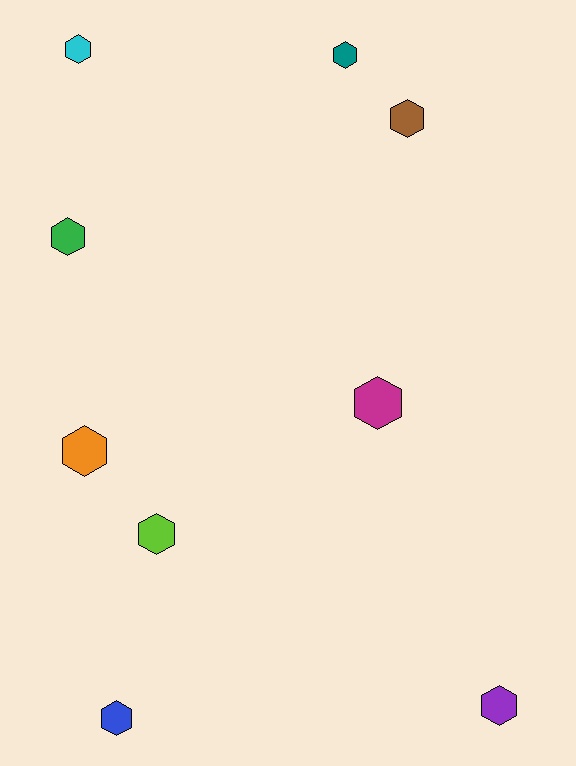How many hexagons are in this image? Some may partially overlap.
There are 9 hexagons.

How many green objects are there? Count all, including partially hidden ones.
There is 1 green object.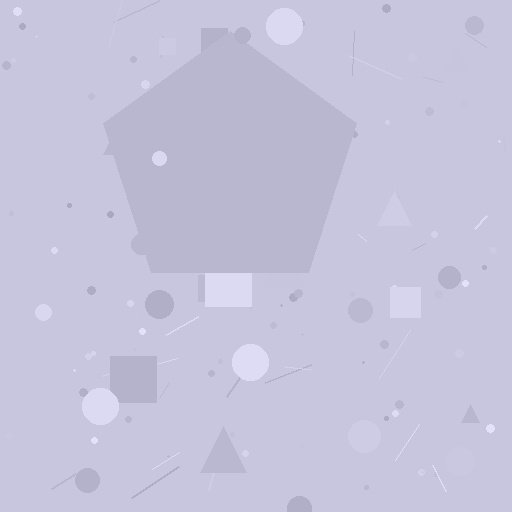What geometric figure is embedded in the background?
A pentagon is embedded in the background.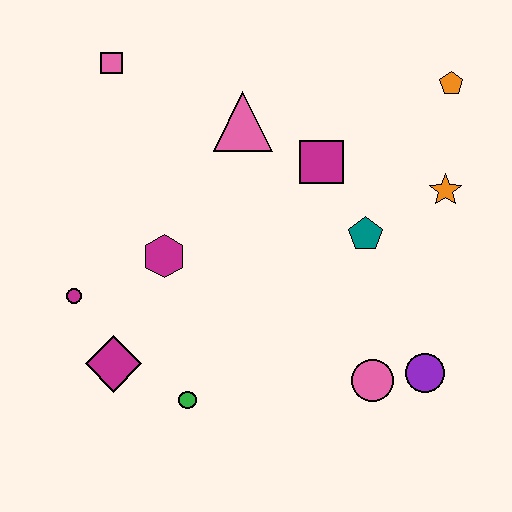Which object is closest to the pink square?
The pink triangle is closest to the pink square.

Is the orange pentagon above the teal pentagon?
Yes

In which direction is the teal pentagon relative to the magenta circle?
The teal pentagon is to the right of the magenta circle.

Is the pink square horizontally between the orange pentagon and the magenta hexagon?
No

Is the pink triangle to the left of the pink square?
No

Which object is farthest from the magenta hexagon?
The orange pentagon is farthest from the magenta hexagon.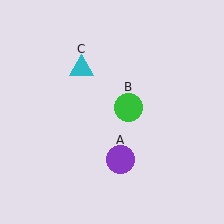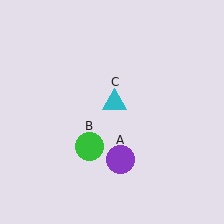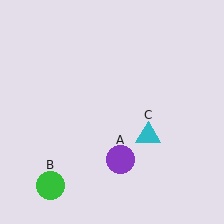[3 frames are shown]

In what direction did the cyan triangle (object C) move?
The cyan triangle (object C) moved down and to the right.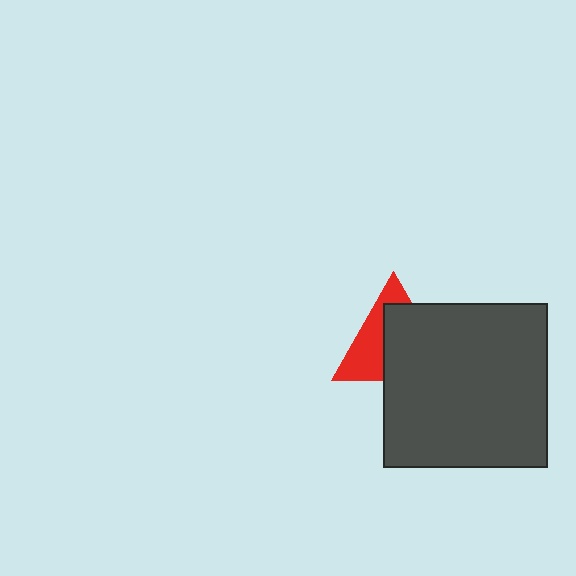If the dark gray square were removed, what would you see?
You would see the complete red triangle.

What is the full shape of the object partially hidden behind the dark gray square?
The partially hidden object is a red triangle.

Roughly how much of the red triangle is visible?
A small part of it is visible (roughly 43%).